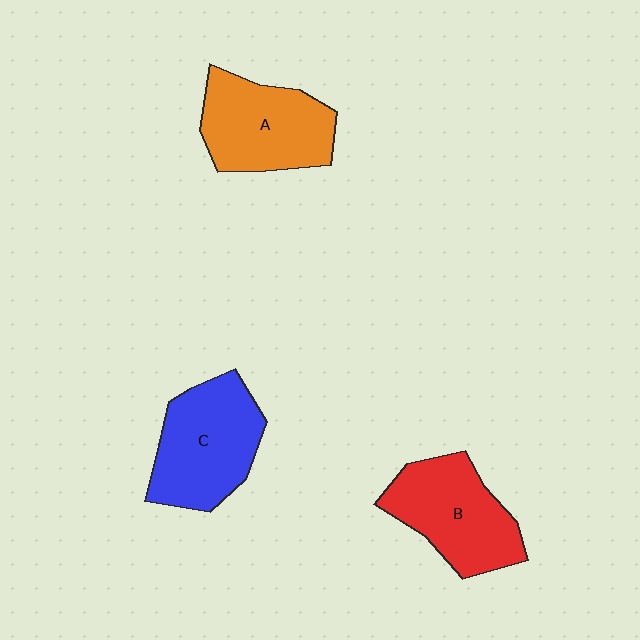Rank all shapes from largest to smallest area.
From largest to smallest: C (blue), A (orange), B (red).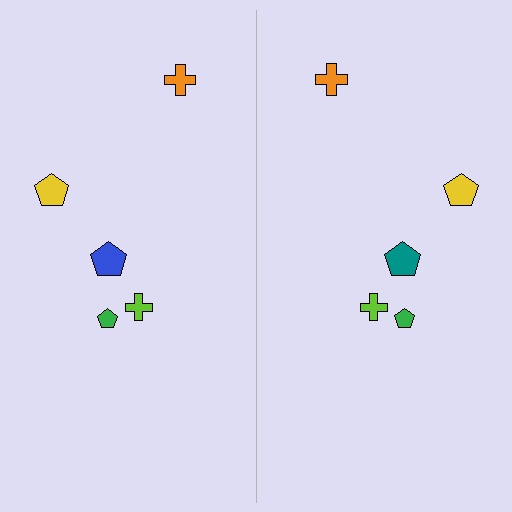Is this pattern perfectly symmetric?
No, the pattern is not perfectly symmetric. The teal pentagon on the right side breaks the symmetry — its mirror counterpart is blue.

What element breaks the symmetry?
The teal pentagon on the right side breaks the symmetry — its mirror counterpart is blue.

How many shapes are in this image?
There are 10 shapes in this image.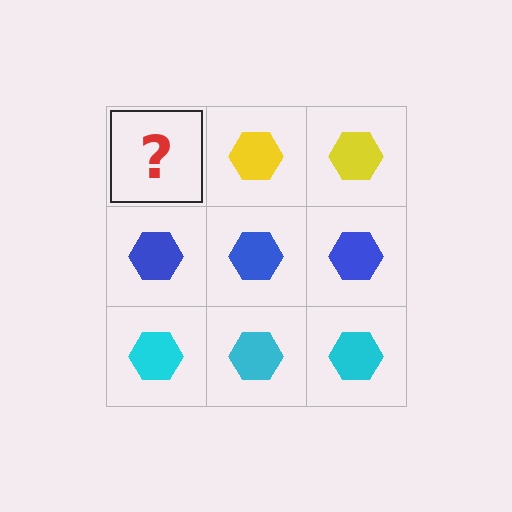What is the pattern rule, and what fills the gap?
The rule is that each row has a consistent color. The gap should be filled with a yellow hexagon.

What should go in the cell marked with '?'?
The missing cell should contain a yellow hexagon.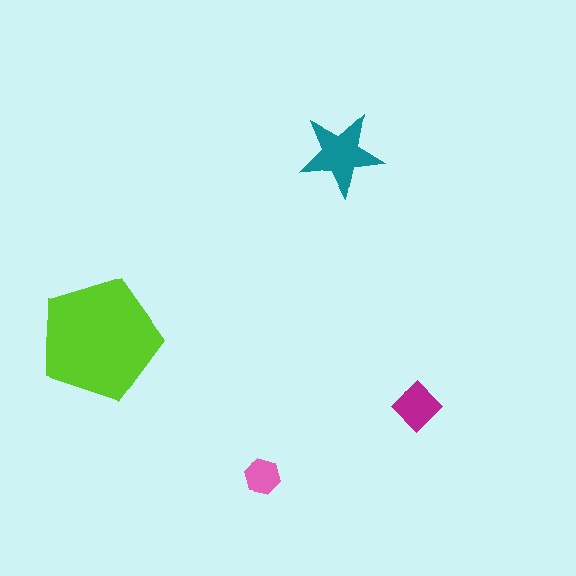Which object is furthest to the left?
The lime pentagon is leftmost.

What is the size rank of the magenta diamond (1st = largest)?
3rd.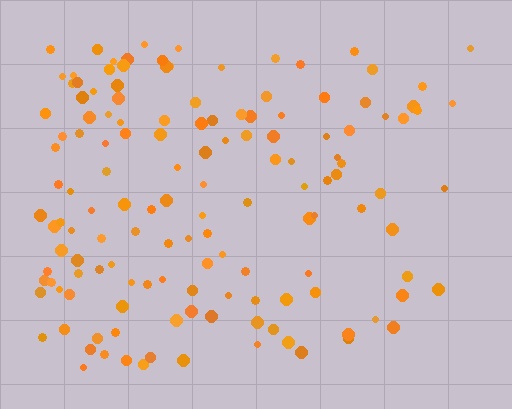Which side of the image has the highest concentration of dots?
The left.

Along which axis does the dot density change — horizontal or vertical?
Horizontal.